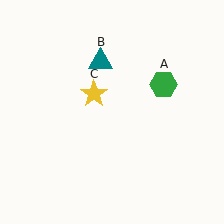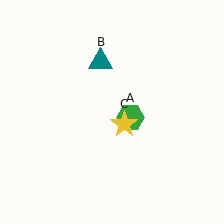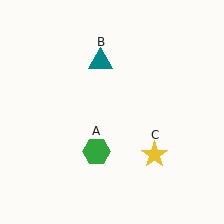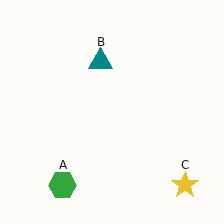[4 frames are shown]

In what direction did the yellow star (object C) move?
The yellow star (object C) moved down and to the right.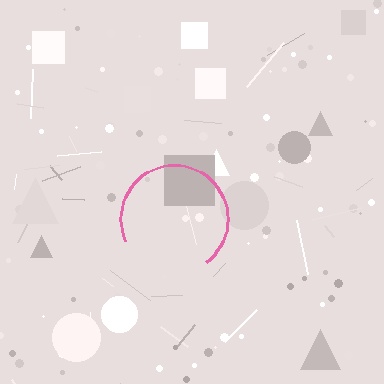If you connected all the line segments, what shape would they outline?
They would outline a circle.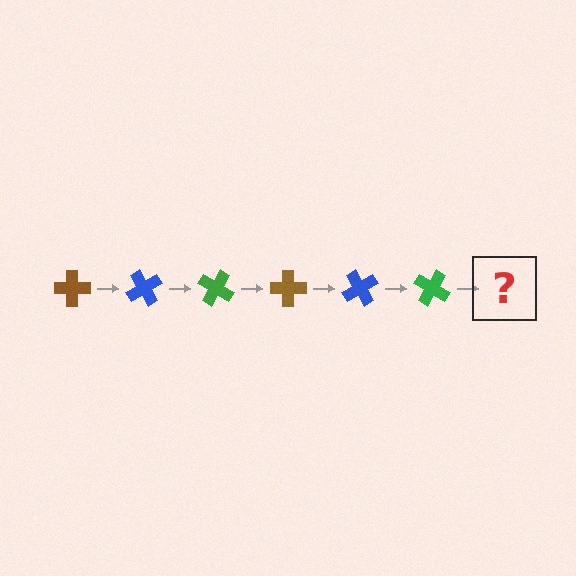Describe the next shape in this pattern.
It should be a brown cross, rotated 360 degrees from the start.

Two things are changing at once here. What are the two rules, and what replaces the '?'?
The two rules are that it rotates 60 degrees each step and the color cycles through brown, blue, and green. The '?' should be a brown cross, rotated 360 degrees from the start.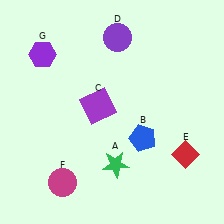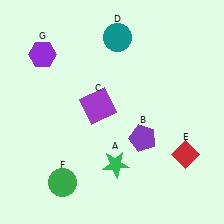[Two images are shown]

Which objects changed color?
B changed from blue to purple. D changed from purple to teal. F changed from magenta to green.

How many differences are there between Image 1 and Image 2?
There are 3 differences between the two images.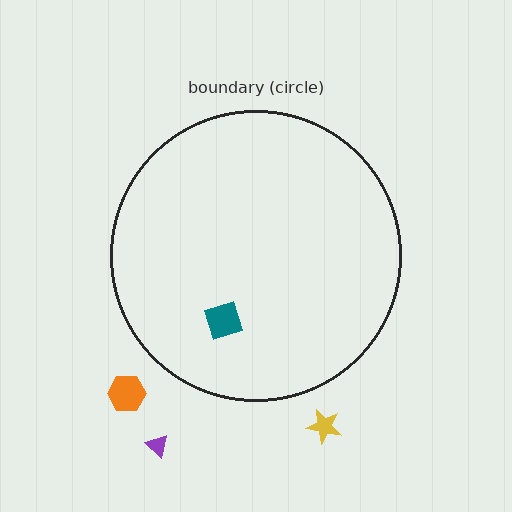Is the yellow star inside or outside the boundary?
Outside.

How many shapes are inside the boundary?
1 inside, 3 outside.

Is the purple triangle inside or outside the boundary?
Outside.